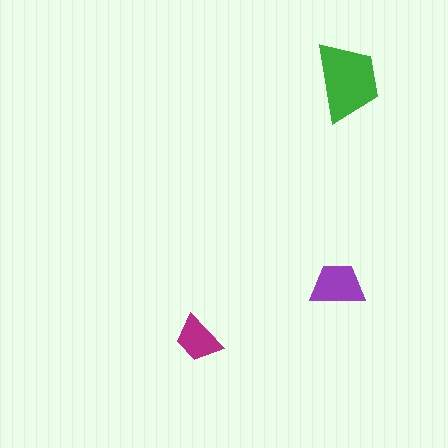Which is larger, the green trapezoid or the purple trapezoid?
The green one.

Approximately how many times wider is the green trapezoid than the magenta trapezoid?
About 1.5 times wider.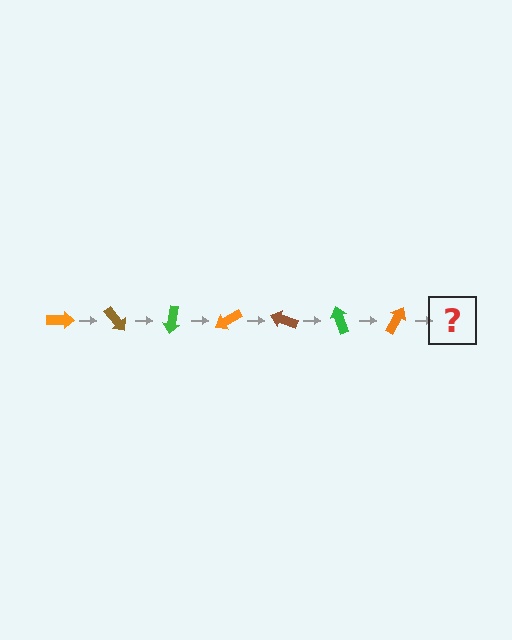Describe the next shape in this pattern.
It should be a brown arrow, rotated 350 degrees from the start.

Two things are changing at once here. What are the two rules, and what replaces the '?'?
The two rules are that it rotates 50 degrees each step and the color cycles through orange, brown, and green. The '?' should be a brown arrow, rotated 350 degrees from the start.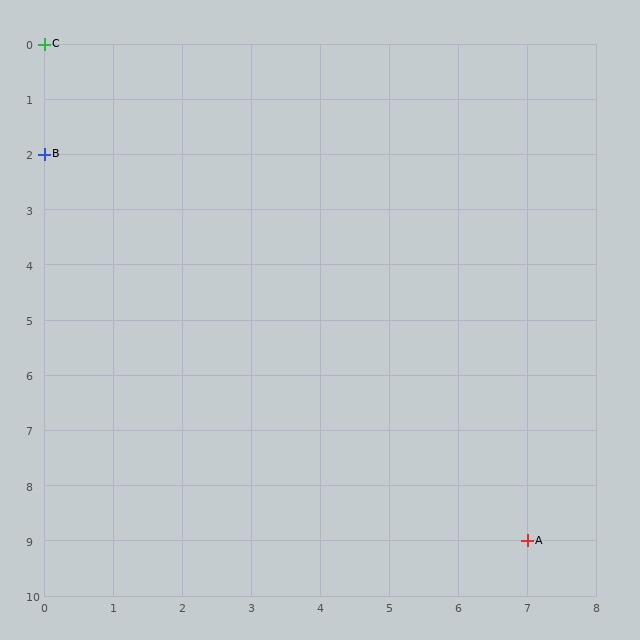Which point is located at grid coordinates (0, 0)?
Point C is at (0, 0).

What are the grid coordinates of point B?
Point B is at grid coordinates (0, 2).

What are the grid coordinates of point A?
Point A is at grid coordinates (7, 9).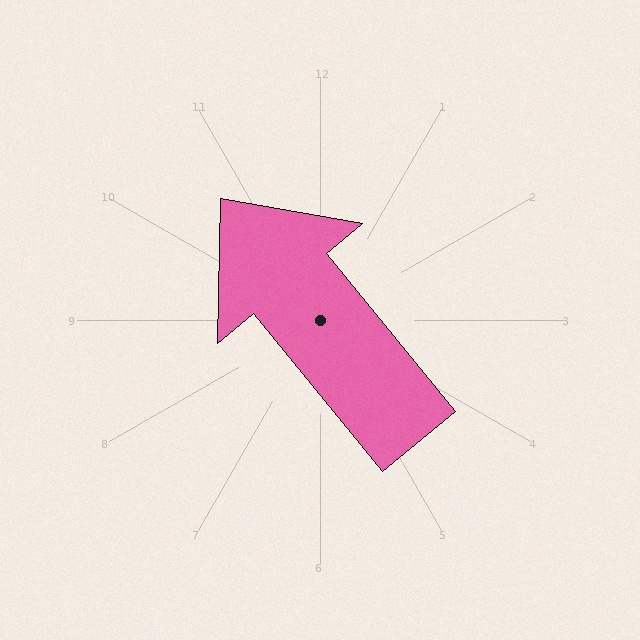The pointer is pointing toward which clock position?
Roughly 11 o'clock.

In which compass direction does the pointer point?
Northwest.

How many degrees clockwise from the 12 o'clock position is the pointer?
Approximately 321 degrees.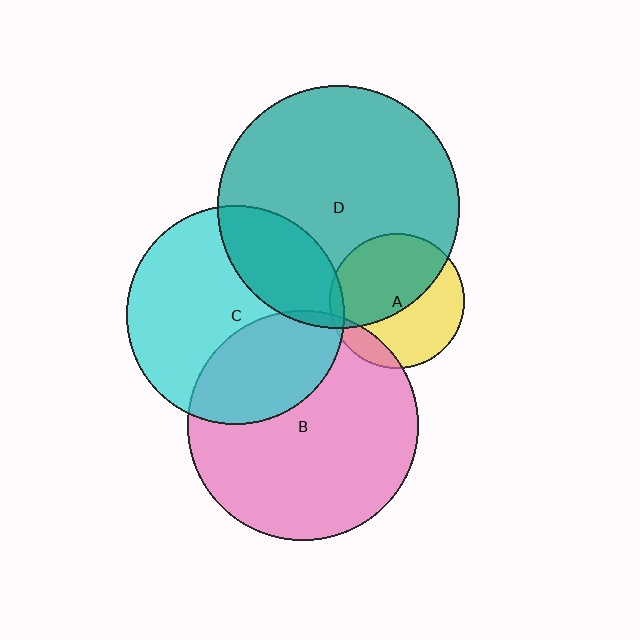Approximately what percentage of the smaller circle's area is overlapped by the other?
Approximately 30%.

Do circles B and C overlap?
Yes.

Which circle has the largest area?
Circle D (teal).